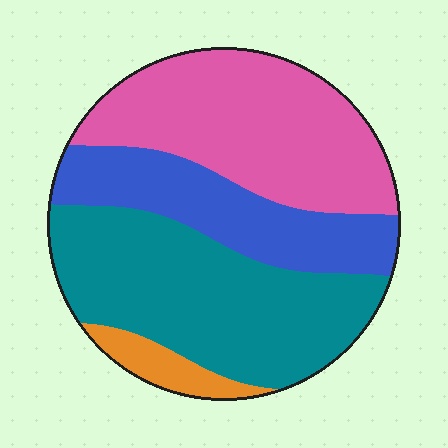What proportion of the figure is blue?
Blue covers about 20% of the figure.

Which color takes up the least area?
Orange, at roughly 5%.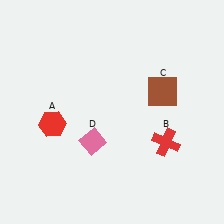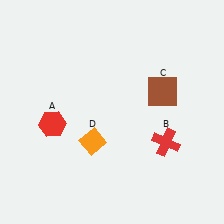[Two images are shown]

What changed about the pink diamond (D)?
In Image 1, D is pink. In Image 2, it changed to orange.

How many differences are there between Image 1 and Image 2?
There is 1 difference between the two images.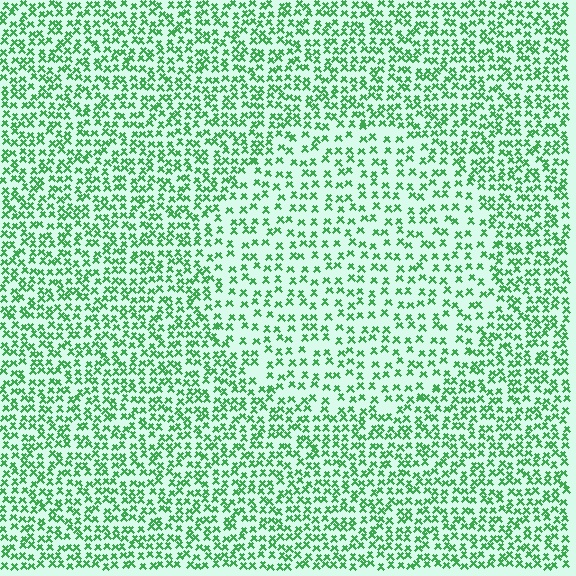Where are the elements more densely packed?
The elements are more densely packed outside the circle boundary.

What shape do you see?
I see a circle.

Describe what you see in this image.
The image contains small green elements arranged at two different densities. A circle-shaped region is visible where the elements are less densely packed than the surrounding area.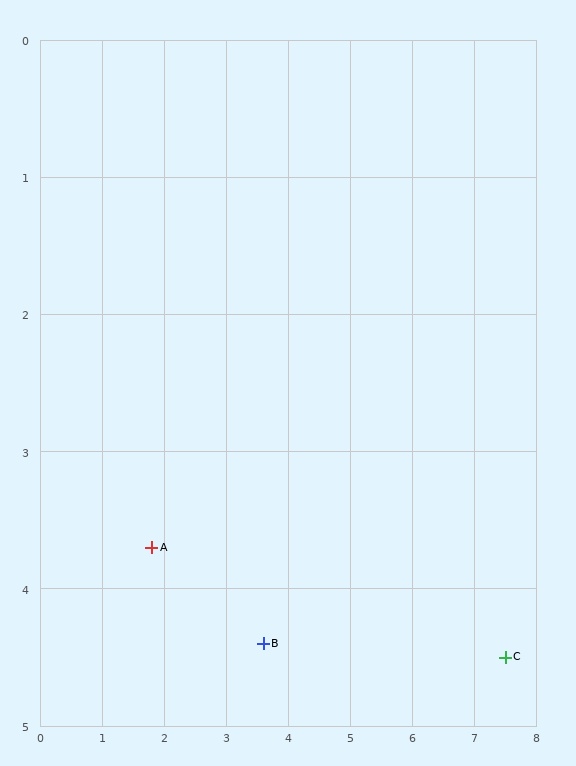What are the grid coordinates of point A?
Point A is at approximately (1.8, 3.7).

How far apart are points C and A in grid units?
Points C and A are about 5.8 grid units apart.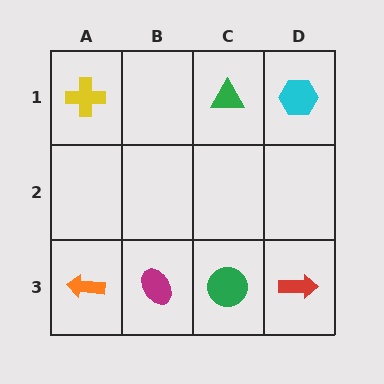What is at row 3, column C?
A green circle.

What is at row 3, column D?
A red arrow.